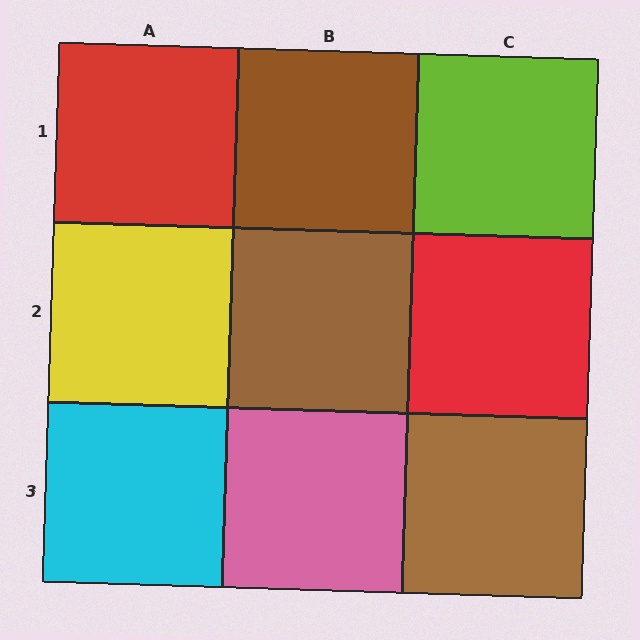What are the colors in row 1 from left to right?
Red, brown, lime.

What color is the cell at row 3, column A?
Cyan.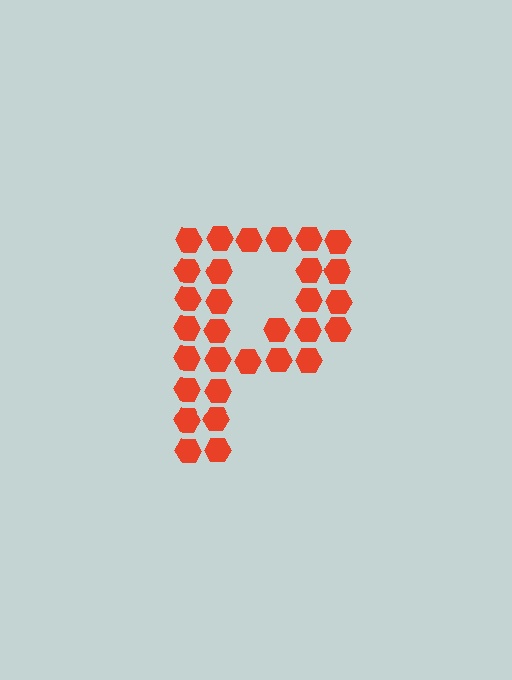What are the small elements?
The small elements are hexagons.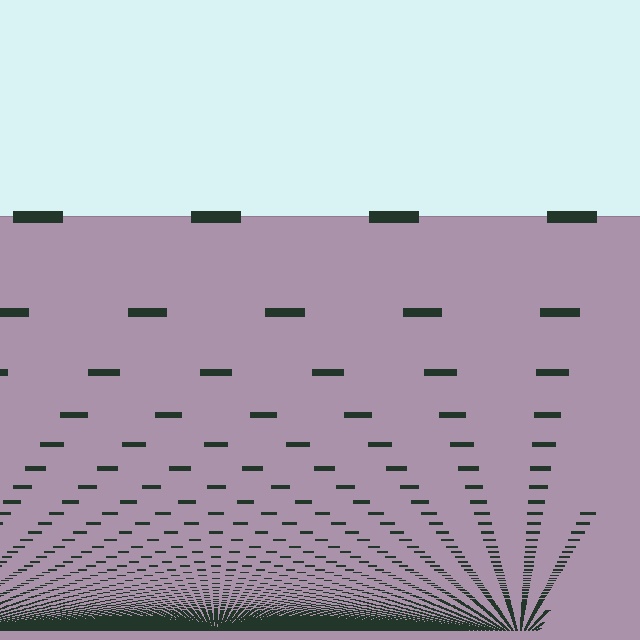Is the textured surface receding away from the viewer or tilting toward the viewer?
The surface appears to tilt toward the viewer. Texture elements get larger and sparser toward the top.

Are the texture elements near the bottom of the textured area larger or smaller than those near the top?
Smaller. The gradient is inverted — elements near the bottom are smaller and denser.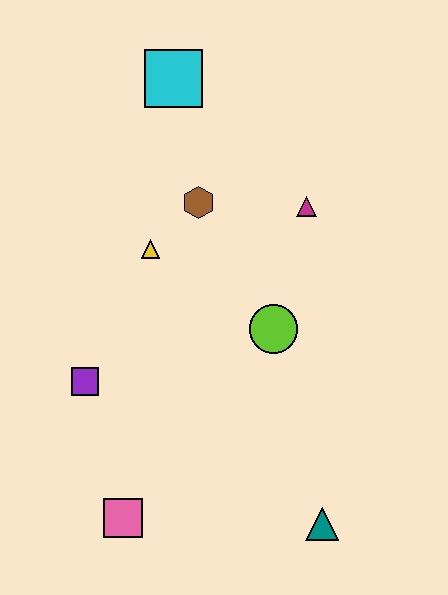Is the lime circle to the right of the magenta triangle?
No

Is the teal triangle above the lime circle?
No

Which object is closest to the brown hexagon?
The yellow triangle is closest to the brown hexagon.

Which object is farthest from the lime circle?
The cyan square is farthest from the lime circle.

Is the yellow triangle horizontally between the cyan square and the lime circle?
No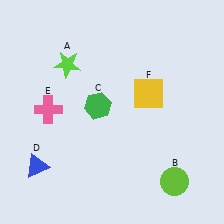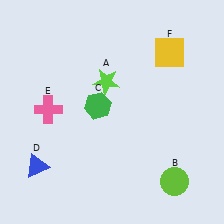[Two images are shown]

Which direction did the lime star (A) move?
The lime star (A) moved right.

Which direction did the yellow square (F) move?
The yellow square (F) moved up.